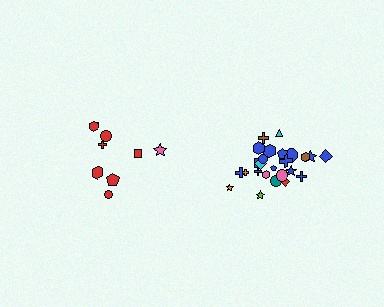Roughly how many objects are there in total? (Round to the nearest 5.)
Roughly 35 objects in total.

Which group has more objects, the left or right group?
The right group.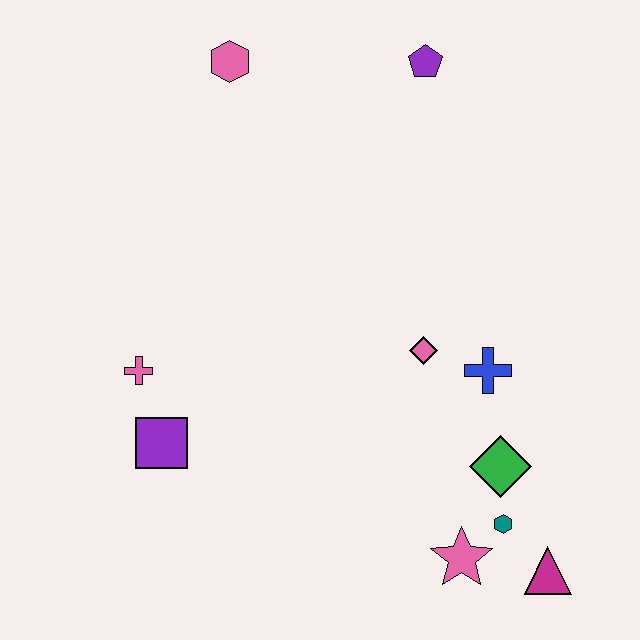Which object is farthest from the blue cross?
The pink hexagon is farthest from the blue cross.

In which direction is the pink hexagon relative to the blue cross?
The pink hexagon is above the blue cross.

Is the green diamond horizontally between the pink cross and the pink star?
No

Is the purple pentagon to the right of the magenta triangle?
No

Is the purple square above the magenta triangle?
Yes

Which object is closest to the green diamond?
The teal hexagon is closest to the green diamond.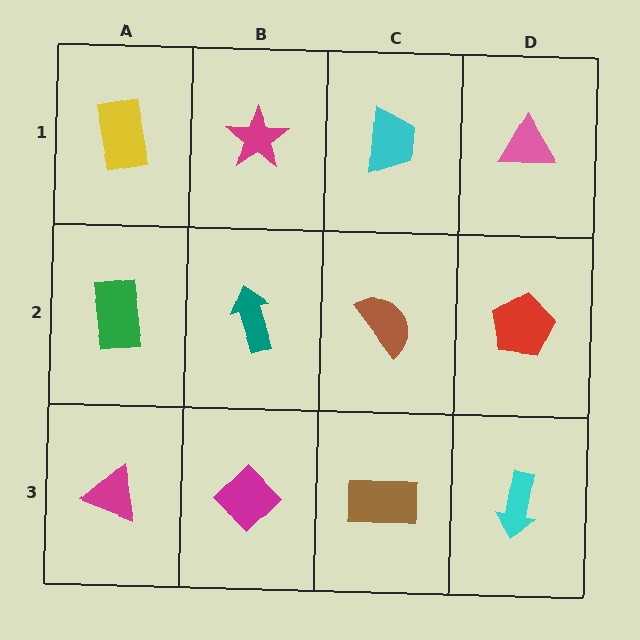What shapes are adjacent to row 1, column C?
A brown semicircle (row 2, column C), a magenta star (row 1, column B), a pink triangle (row 1, column D).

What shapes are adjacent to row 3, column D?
A red pentagon (row 2, column D), a brown rectangle (row 3, column C).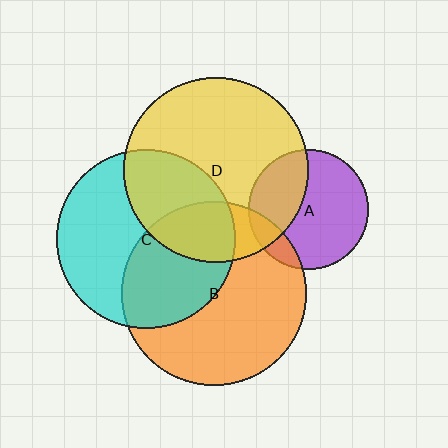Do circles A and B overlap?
Yes.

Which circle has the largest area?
Circle B (orange).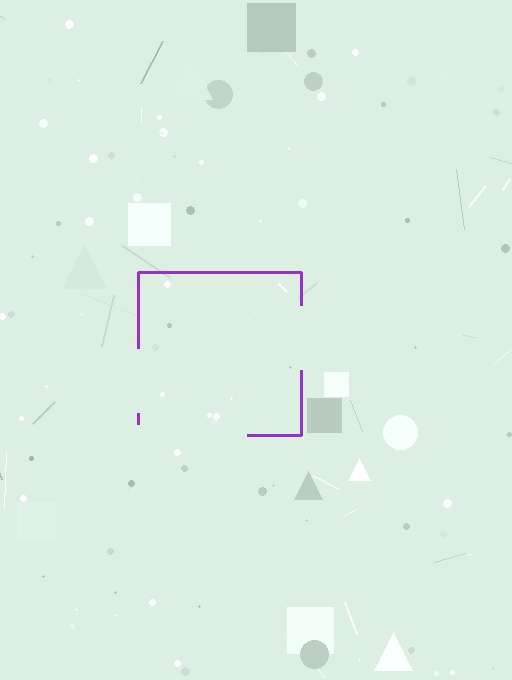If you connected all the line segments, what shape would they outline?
They would outline a square.